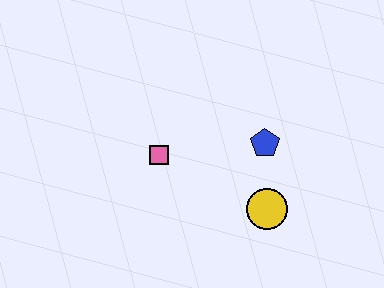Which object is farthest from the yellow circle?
The pink square is farthest from the yellow circle.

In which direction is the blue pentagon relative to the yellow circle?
The blue pentagon is above the yellow circle.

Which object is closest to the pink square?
The blue pentagon is closest to the pink square.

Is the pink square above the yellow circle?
Yes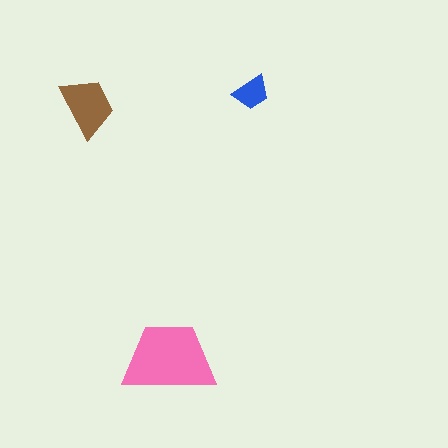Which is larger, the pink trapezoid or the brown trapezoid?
The pink one.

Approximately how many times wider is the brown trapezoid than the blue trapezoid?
About 1.5 times wider.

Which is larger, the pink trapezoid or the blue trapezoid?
The pink one.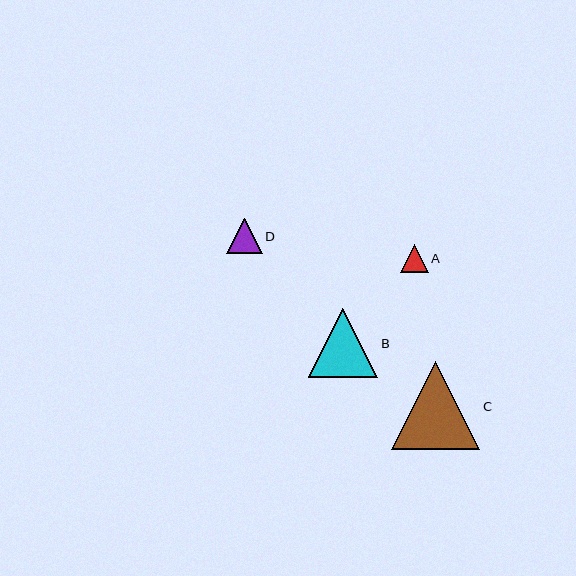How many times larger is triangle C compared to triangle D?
Triangle C is approximately 2.5 times the size of triangle D.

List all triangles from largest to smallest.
From largest to smallest: C, B, D, A.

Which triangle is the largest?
Triangle C is the largest with a size of approximately 88 pixels.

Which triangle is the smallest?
Triangle A is the smallest with a size of approximately 28 pixels.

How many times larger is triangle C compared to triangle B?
Triangle C is approximately 1.3 times the size of triangle B.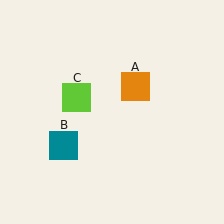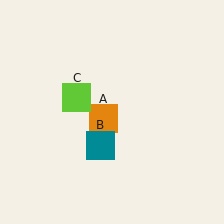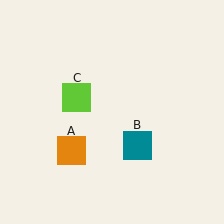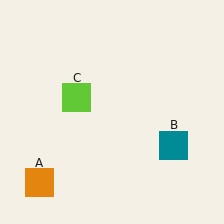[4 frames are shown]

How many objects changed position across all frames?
2 objects changed position: orange square (object A), teal square (object B).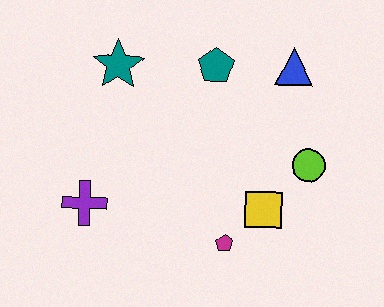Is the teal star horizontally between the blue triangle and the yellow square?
No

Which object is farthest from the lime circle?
The purple cross is farthest from the lime circle.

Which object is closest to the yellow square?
The magenta pentagon is closest to the yellow square.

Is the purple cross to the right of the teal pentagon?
No